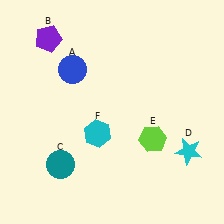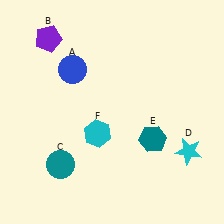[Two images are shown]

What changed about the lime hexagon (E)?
In Image 1, E is lime. In Image 2, it changed to teal.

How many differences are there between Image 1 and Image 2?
There is 1 difference between the two images.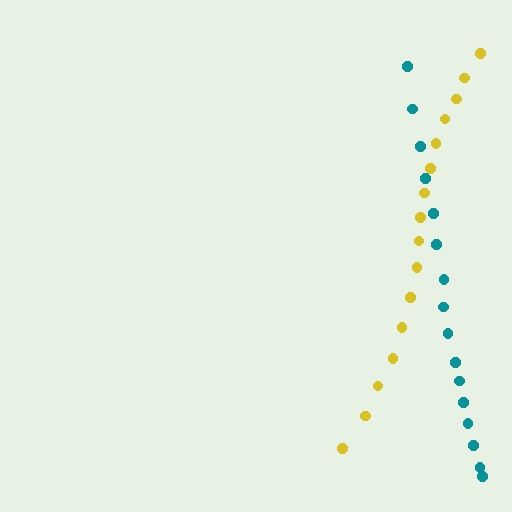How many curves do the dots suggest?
There are 2 distinct paths.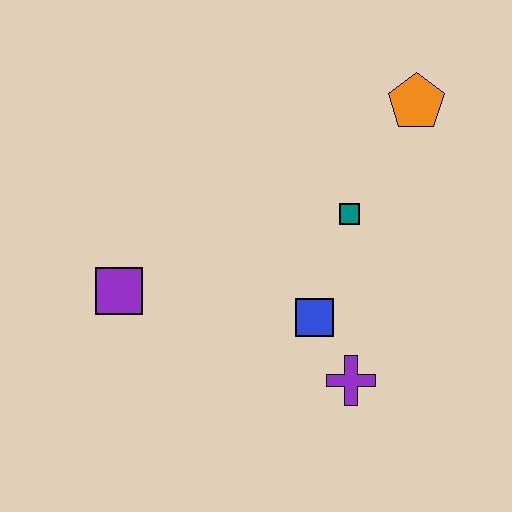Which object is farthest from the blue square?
The orange pentagon is farthest from the blue square.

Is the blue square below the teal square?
Yes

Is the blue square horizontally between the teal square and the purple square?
Yes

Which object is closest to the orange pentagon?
The teal square is closest to the orange pentagon.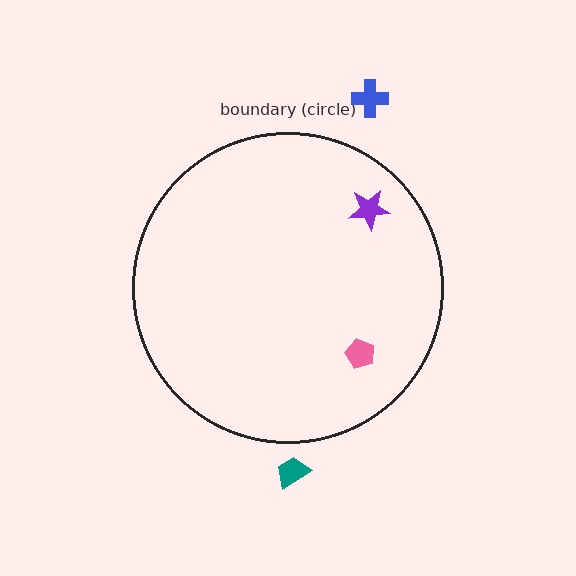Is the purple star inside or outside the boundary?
Inside.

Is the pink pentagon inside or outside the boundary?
Inside.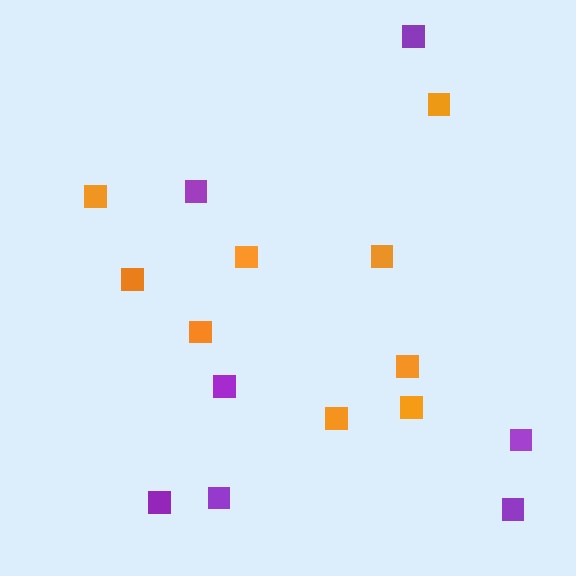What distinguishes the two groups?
There are 2 groups: one group of orange squares (9) and one group of purple squares (7).